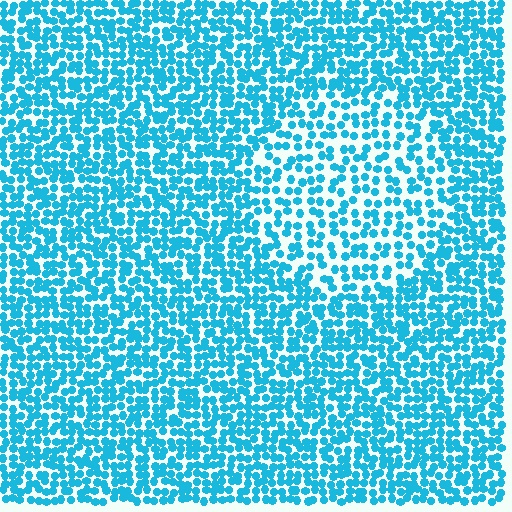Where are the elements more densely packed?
The elements are more densely packed outside the circle boundary.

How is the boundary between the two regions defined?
The boundary is defined by a change in element density (approximately 1.7x ratio). All elements are the same color, size, and shape.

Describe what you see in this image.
The image contains small cyan elements arranged at two different densities. A circle-shaped region is visible where the elements are less densely packed than the surrounding area.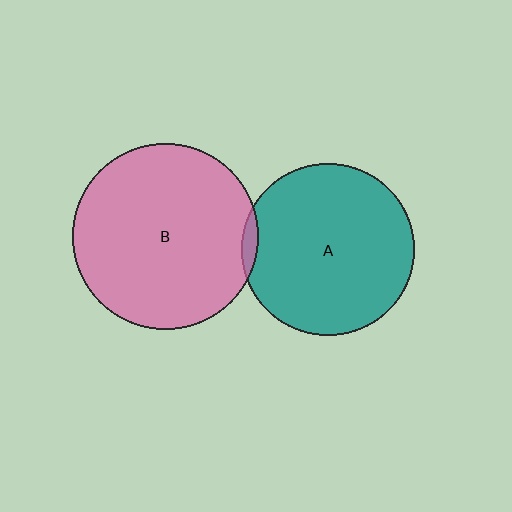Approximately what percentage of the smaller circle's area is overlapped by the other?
Approximately 5%.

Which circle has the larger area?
Circle B (pink).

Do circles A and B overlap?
Yes.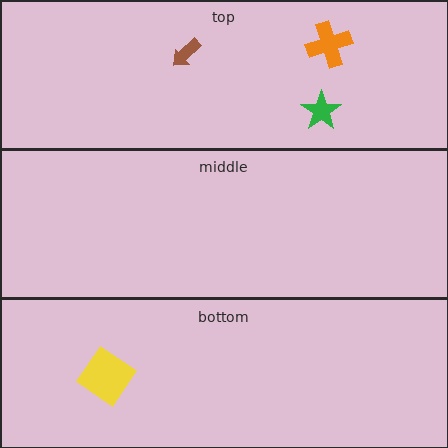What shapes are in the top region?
The green star, the orange cross, the brown arrow.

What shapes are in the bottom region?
The yellow diamond.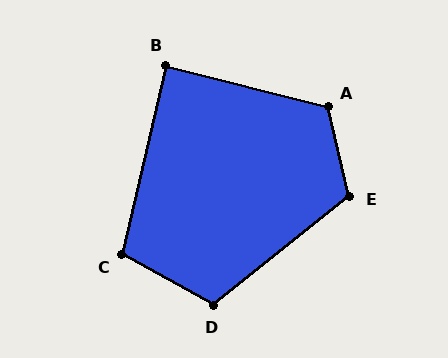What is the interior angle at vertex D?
Approximately 112 degrees (obtuse).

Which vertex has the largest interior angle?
A, at approximately 117 degrees.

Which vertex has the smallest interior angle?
B, at approximately 89 degrees.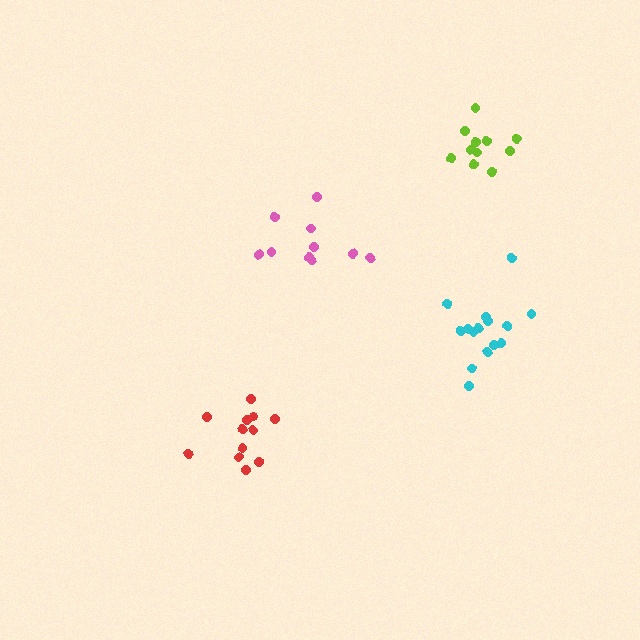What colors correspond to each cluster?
The clusters are colored: pink, red, cyan, lime.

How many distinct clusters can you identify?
There are 4 distinct clusters.